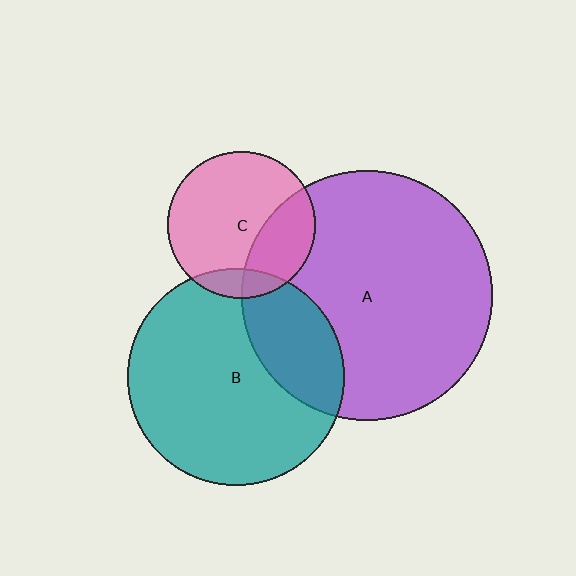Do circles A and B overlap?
Yes.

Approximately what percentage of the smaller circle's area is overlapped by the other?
Approximately 25%.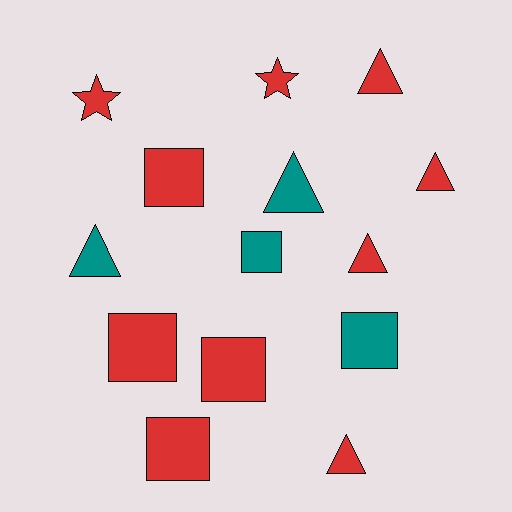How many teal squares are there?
There are 2 teal squares.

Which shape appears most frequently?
Triangle, with 6 objects.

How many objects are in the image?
There are 14 objects.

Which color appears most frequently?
Red, with 10 objects.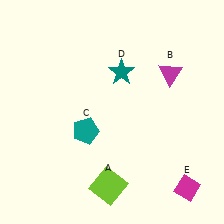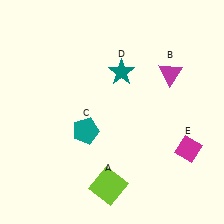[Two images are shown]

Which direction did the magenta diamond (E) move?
The magenta diamond (E) moved up.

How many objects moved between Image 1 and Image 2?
1 object moved between the two images.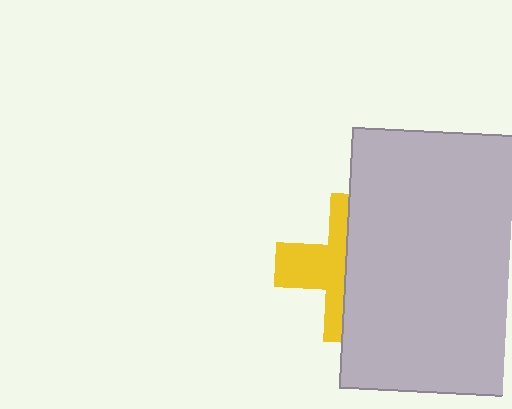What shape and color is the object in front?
The object in front is a light gray rectangle.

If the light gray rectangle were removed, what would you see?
You would see the complete yellow cross.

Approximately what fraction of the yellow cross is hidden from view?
Roughly 57% of the yellow cross is hidden behind the light gray rectangle.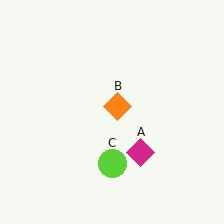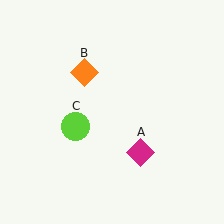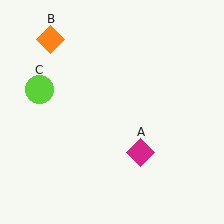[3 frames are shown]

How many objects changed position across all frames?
2 objects changed position: orange diamond (object B), lime circle (object C).